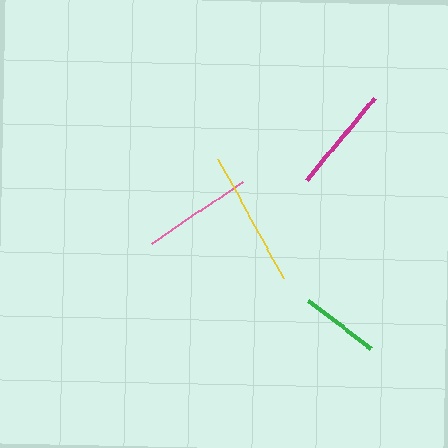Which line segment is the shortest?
The green line is the shortest at approximately 78 pixels.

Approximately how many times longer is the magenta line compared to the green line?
The magenta line is approximately 1.4 times the length of the green line.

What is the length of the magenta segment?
The magenta segment is approximately 107 pixels long.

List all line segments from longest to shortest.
From longest to shortest: yellow, pink, magenta, green.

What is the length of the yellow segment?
The yellow segment is approximately 137 pixels long.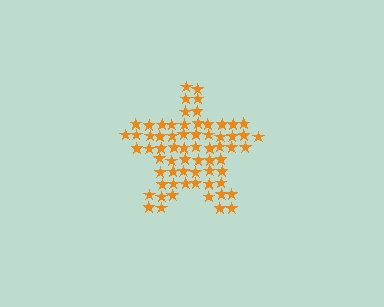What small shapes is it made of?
It is made of small stars.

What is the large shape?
The large shape is a star.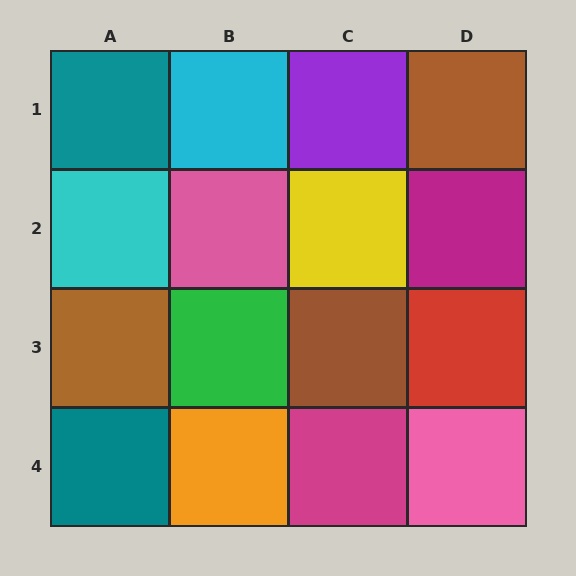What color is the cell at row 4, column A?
Teal.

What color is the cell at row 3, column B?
Green.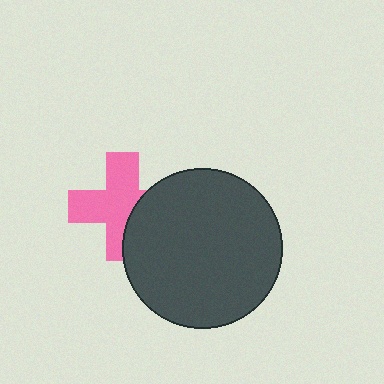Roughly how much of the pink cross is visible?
Most of it is visible (roughly 67%).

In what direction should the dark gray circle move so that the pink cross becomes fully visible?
The dark gray circle should move right. That is the shortest direction to clear the overlap and leave the pink cross fully visible.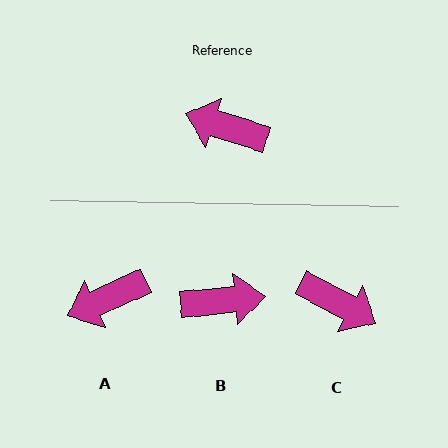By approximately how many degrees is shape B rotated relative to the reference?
Approximately 157 degrees clockwise.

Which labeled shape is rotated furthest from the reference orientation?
C, about 170 degrees away.